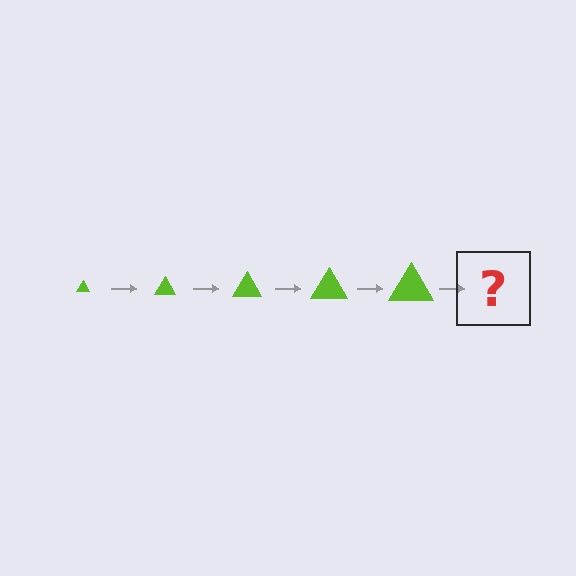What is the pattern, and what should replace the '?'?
The pattern is that the triangle gets progressively larger each step. The '?' should be a lime triangle, larger than the previous one.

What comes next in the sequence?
The next element should be a lime triangle, larger than the previous one.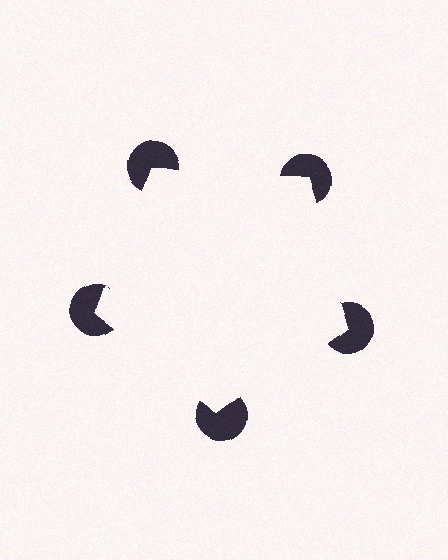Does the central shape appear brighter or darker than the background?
It typically appears slightly brighter than the background, even though no actual brightness change is drawn.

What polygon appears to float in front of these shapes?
An illusory pentagon — its edges are inferred from the aligned wedge cuts in the pac-man discs, not physically drawn.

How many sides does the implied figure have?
5 sides.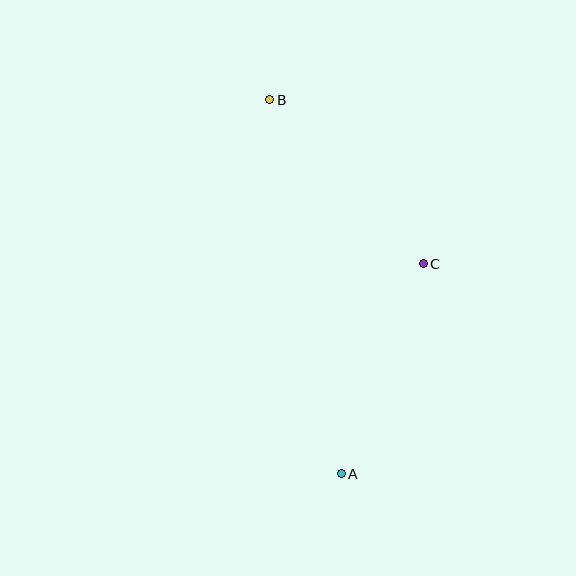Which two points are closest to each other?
Points B and C are closest to each other.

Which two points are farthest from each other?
Points A and B are farthest from each other.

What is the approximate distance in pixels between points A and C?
The distance between A and C is approximately 226 pixels.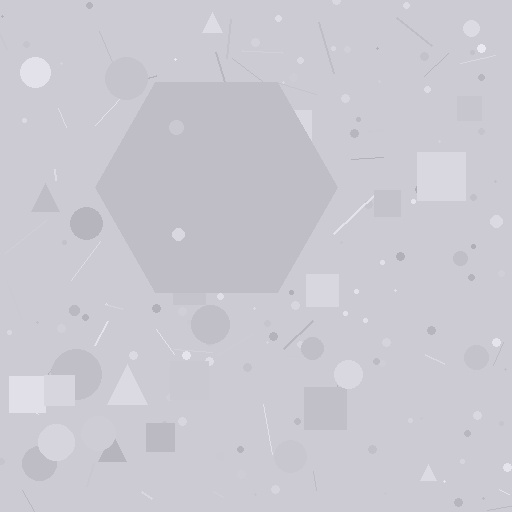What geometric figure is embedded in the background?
A hexagon is embedded in the background.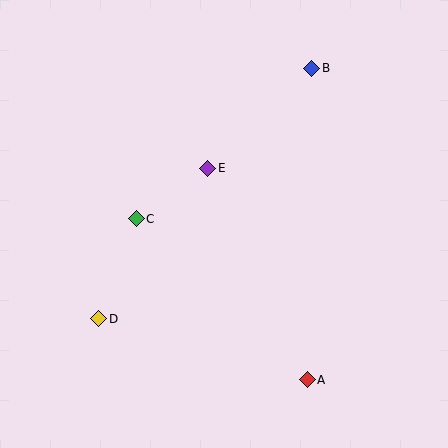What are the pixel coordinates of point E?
Point E is at (208, 168).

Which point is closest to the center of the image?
Point E at (208, 168) is closest to the center.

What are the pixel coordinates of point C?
Point C is at (136, 219).